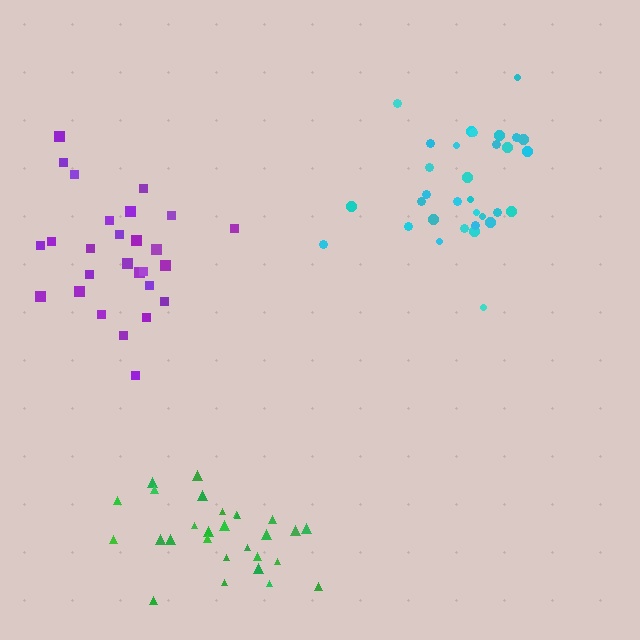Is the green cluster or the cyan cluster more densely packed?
Green.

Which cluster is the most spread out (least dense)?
Purple.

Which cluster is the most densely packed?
Green.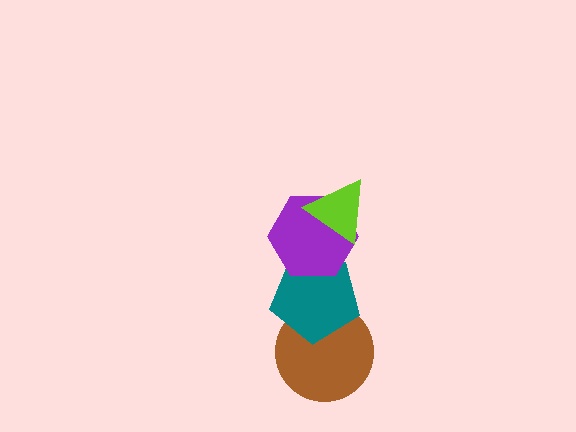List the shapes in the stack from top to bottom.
From top to bottom: the lime triangle, the purple hexagon, the teal pentagon, the brown circle.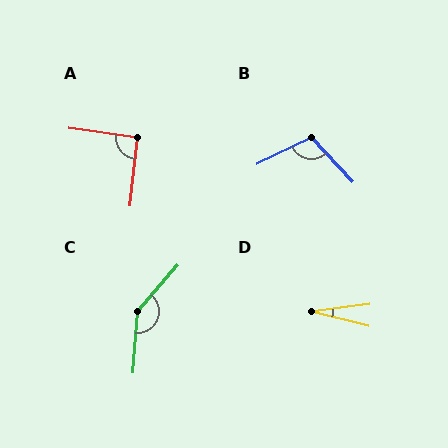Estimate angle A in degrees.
Approximately 91 degrees.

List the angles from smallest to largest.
D (22°), A (91°), B (107°), C (143°).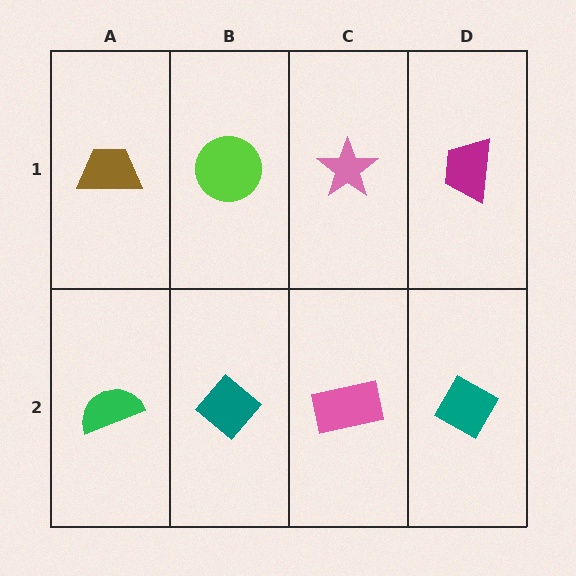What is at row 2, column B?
A teal diamond.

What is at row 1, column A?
A brown trapezoid.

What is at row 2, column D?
A teal diamond.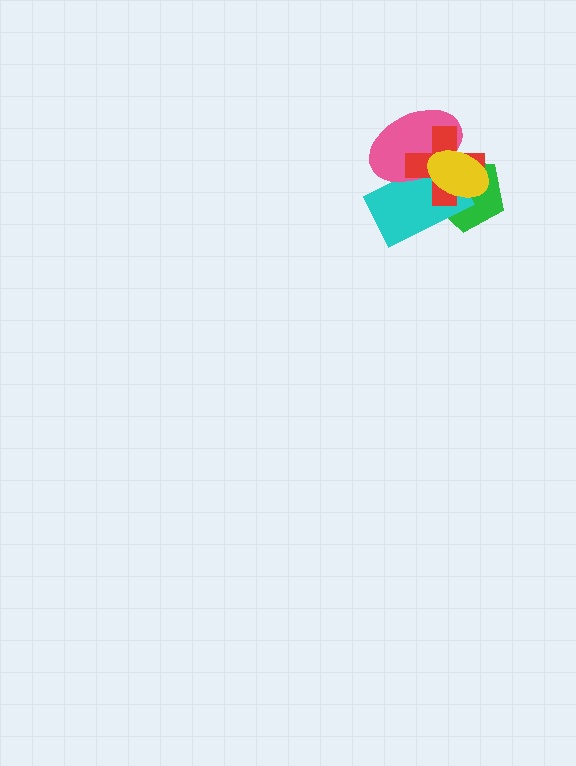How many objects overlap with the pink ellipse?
4 objects overlap with the pink ellipse.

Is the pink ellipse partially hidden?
Yes, it is partially covered by another shape.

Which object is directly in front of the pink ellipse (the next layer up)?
The red cross is directly in front of the pink ellipse.